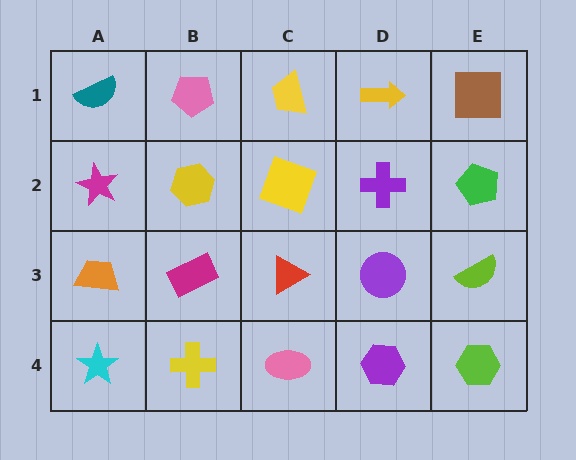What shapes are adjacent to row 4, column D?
A purple circle (row 3, column D), a pink ellipse (row 4, column C), a lime hexagon (row 4, column E).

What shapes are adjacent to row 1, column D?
A purple cross (row 2, column D), a yellow trapezoid (row 1, column C), a brown square (row 1, column E).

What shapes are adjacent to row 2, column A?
A teal semicircle (row 1, column A), an orange trapezoid (row 3, column A), a yellow hexagon (row 2, column B).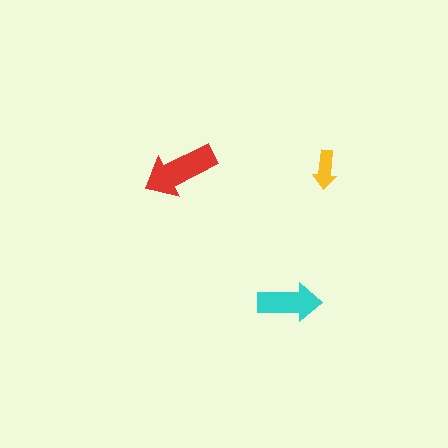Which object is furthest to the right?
The yellow arrow is rightmost.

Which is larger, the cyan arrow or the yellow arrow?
The cyan one.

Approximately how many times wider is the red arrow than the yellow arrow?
About 2 times wider.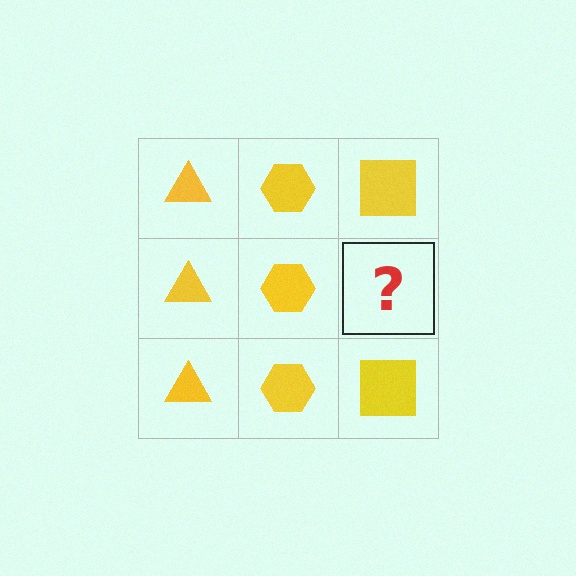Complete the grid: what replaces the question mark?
The question mark should be replaced with a yellow square.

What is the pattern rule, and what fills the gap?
The rule is that each column has a consistent shape. The gap should be filled with a yellow square.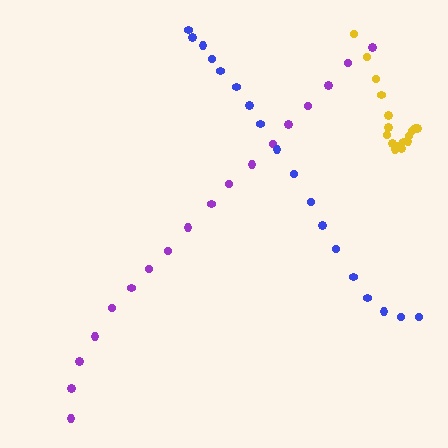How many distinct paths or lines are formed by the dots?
There are 3 distinct paths.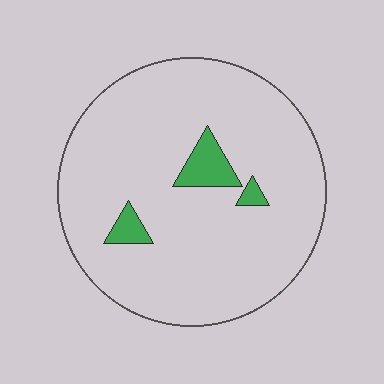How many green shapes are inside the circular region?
3.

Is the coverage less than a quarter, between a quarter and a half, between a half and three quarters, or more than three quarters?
Less than a quarter.